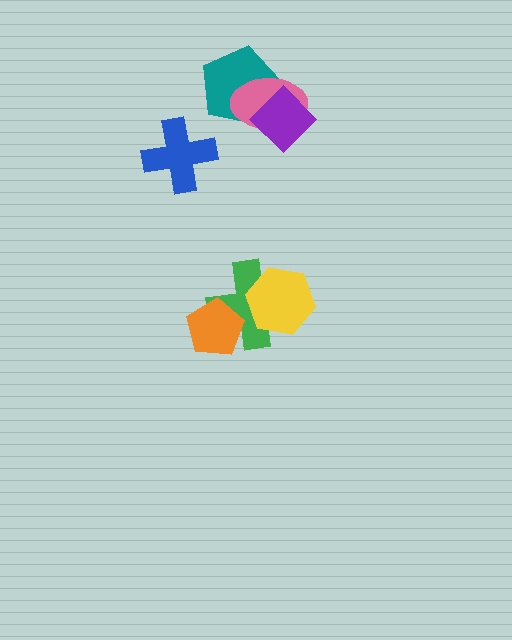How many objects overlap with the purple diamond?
2 objects overlap with the purple diamond.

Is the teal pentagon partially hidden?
Yes, it is partially covered by another shape.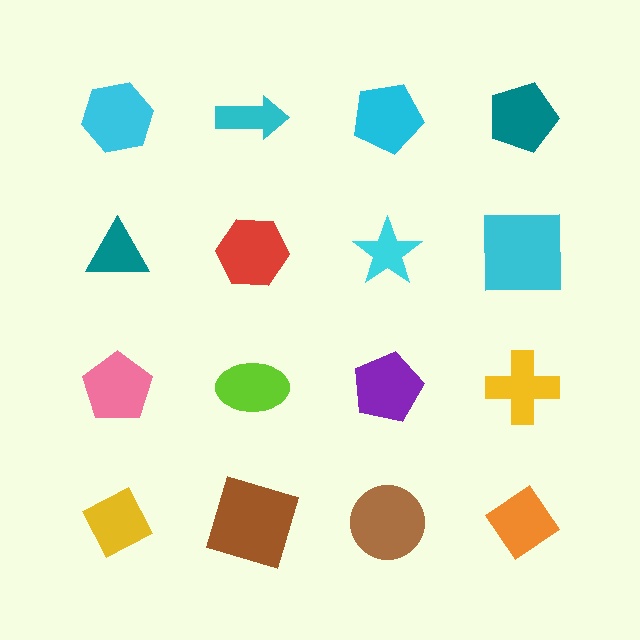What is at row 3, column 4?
A yellow cross.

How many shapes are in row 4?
4 shapes.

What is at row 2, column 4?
A cyan square.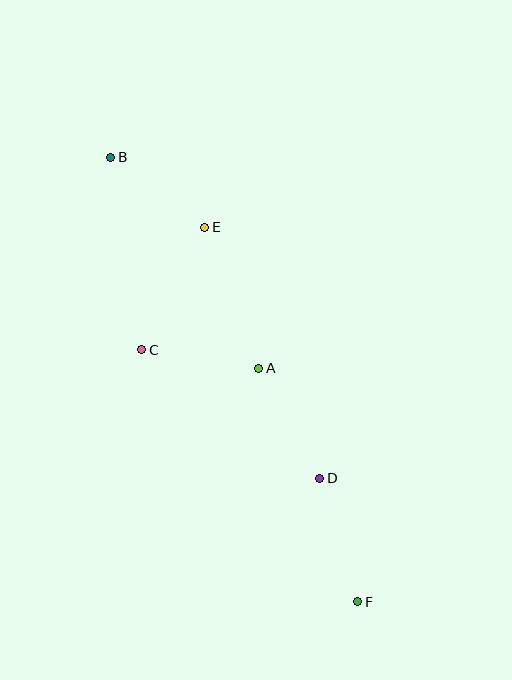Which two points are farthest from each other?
Points B and F are farthest from each other.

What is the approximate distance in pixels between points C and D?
The distance between C and D is approximately 219 pixels.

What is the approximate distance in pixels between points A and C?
The distance between A and C is approximately 119 pixels.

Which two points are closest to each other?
Points B and E are closest to each other.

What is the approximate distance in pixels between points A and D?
The distance between A and D is approximately 125 pixels.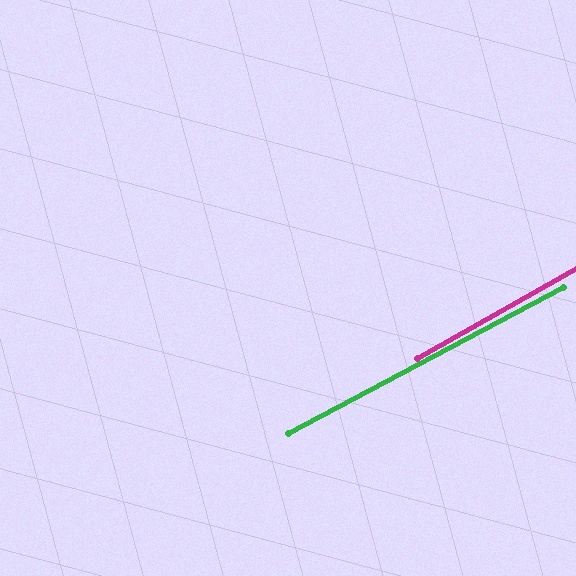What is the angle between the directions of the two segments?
Approximately 2 degrees.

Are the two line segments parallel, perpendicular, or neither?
Parallel — their directions differ by only 1.6°.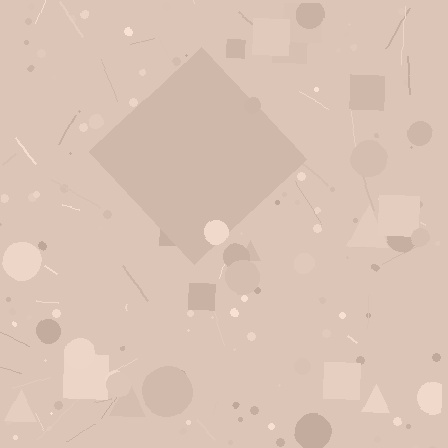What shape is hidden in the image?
A diamond is hidden in the image.